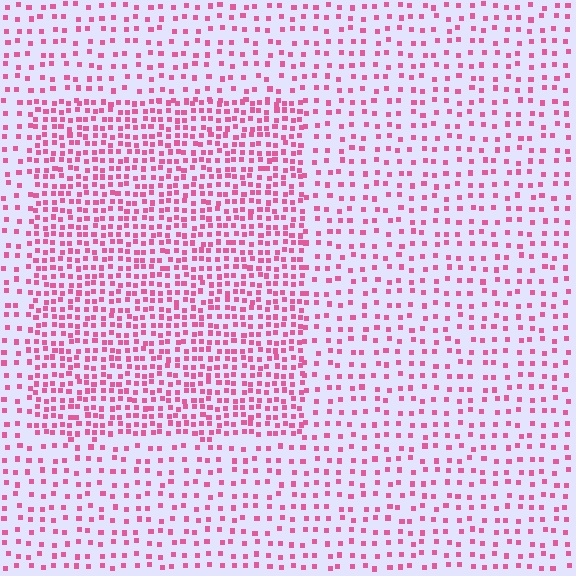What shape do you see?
I see a rectangle.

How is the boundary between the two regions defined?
The boundary is defined by a change in element density (approximately 2.1x ratio). All elements are the same color, size, and shape.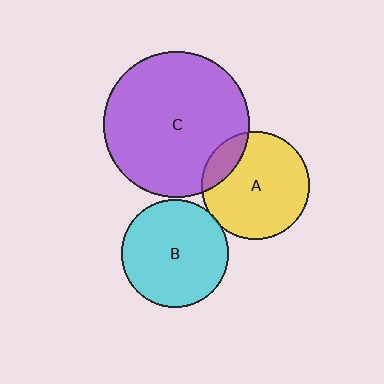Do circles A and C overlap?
Yes.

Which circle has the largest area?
Circle C (purple).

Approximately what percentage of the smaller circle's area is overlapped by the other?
Approximately 15%.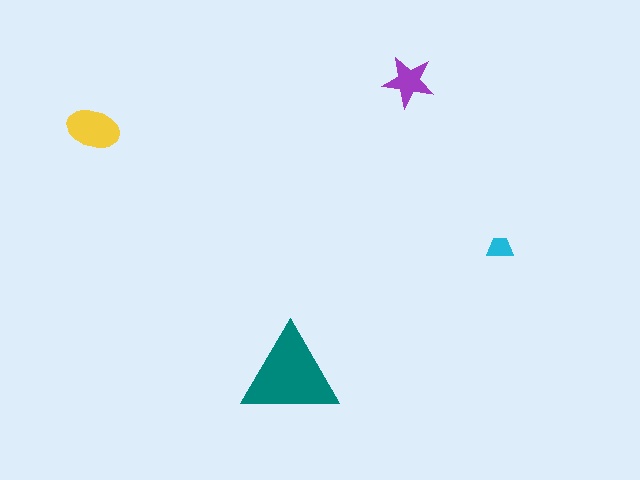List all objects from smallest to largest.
The cyan trapezoid, the purple star, the yellow ellipse, the teal triangle.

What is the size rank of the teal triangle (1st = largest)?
1st.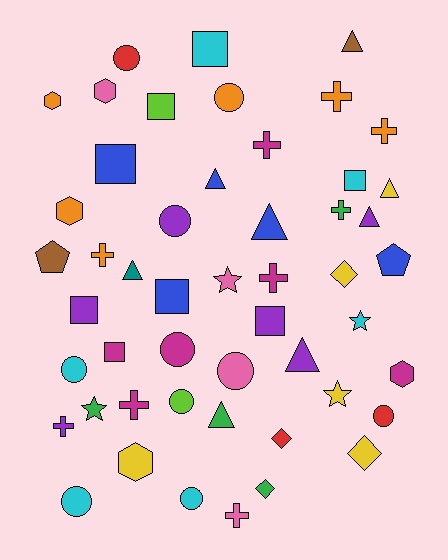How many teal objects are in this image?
There is 1 teal object.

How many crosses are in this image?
There are 9 crosses.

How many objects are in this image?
There are 50 objects.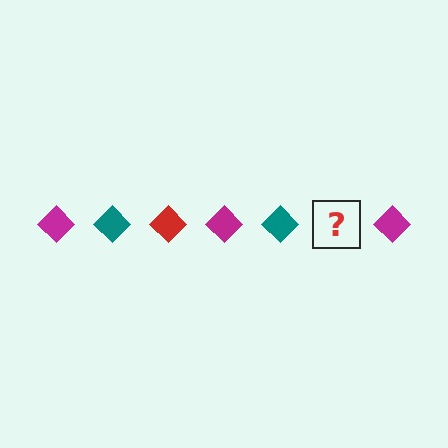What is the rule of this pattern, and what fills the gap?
The rule is that the pattern cycles through magenta, teal, red diamonds. The gap should be filled with a red diamond.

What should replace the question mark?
The question mark should be replaced with a red diamond.